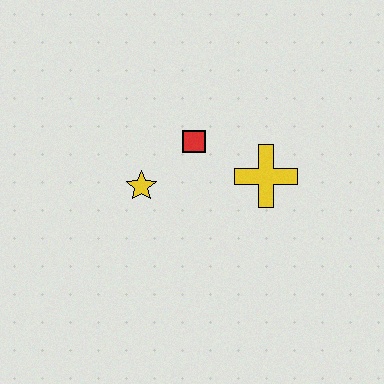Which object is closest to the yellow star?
The red square is closest to the yellow star.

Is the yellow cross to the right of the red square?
Yes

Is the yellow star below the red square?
Yes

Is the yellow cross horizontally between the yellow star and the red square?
No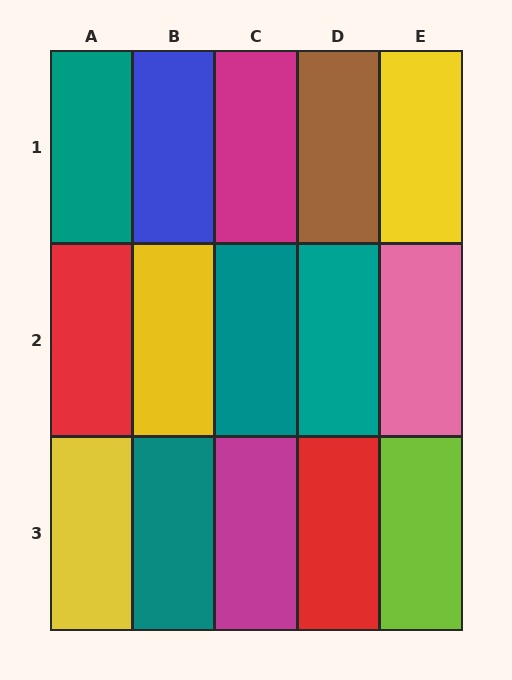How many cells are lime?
1 cell is lime.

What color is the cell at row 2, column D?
Teal.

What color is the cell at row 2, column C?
Teal.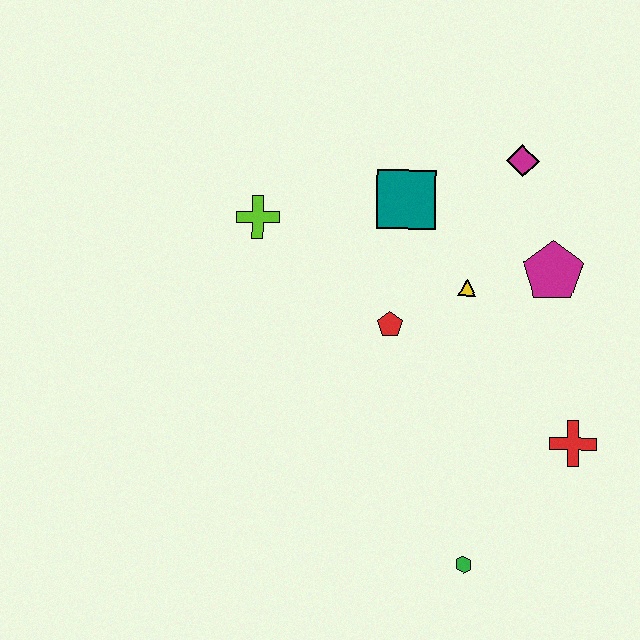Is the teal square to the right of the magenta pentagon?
No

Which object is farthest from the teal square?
The green hexagon is farthest from the teal square.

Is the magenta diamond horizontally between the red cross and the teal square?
Yes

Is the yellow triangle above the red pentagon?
Yes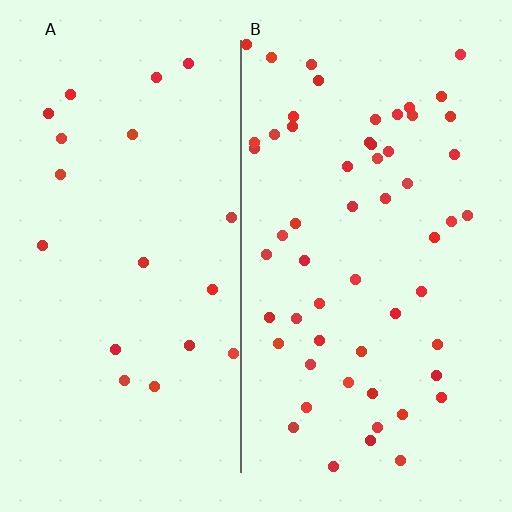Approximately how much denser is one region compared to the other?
Approximately 2.9× — region B over region A.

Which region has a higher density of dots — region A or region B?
B (the right).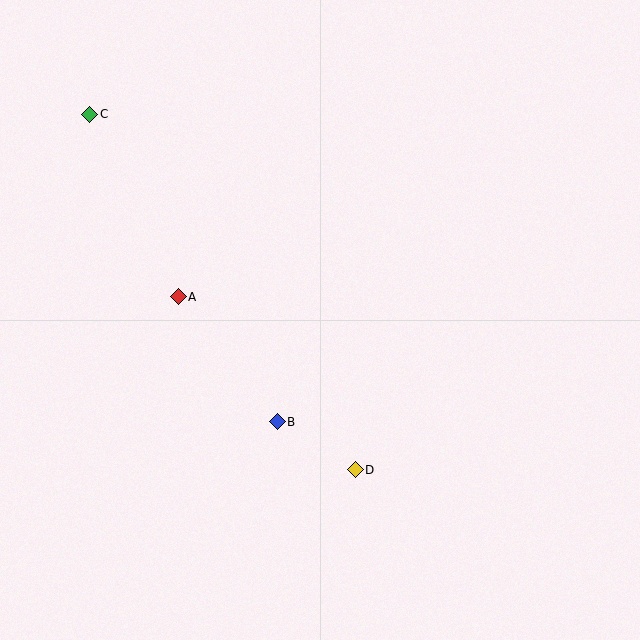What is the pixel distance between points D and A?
The distance between D and A is 248 pixels.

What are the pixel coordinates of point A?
Point A is at (178, 297).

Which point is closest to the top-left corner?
Point C is closest to the top-left corner.